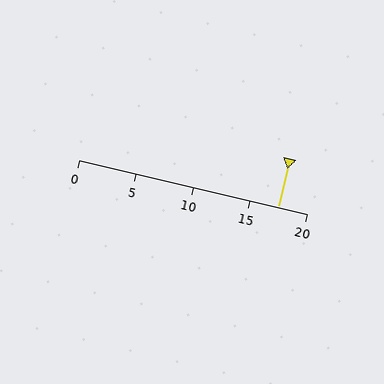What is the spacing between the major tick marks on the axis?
The major ticks are spaced 5 apart.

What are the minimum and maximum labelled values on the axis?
The axis runs from 0 to 20.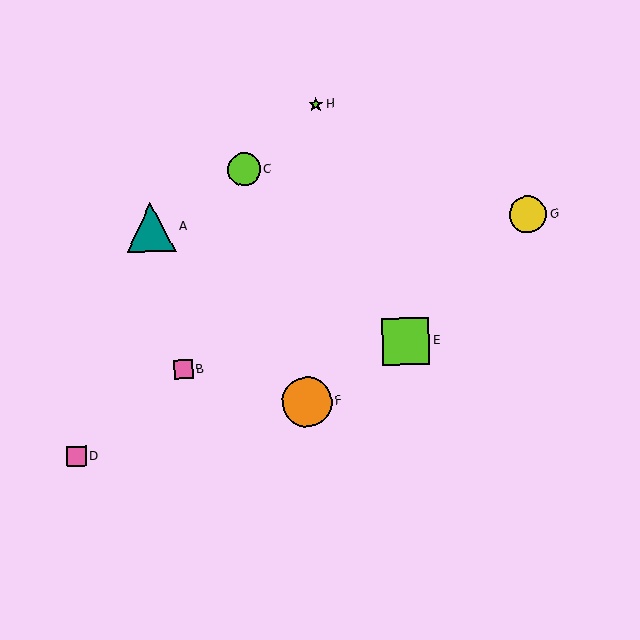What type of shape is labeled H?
Shape H is a lime star.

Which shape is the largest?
The orange circle (labeled F) is the largest.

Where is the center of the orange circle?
The center of the orange circle is at (307, 402).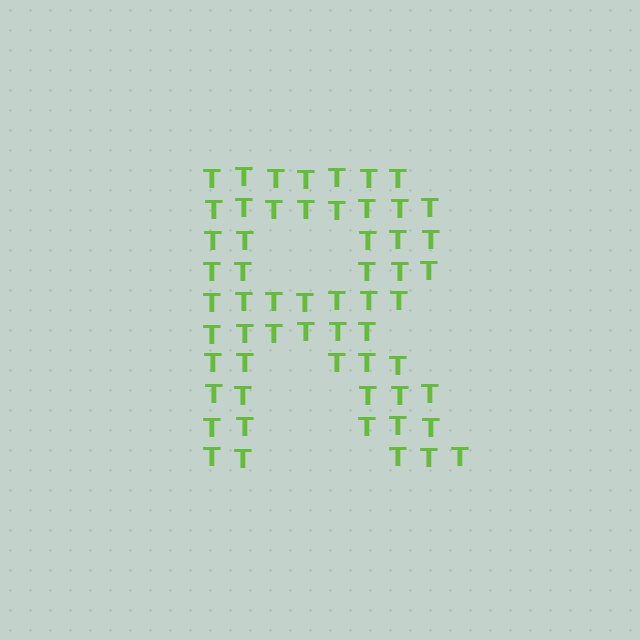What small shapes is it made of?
It is made of small letter T's.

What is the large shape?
The large shape is the letter R.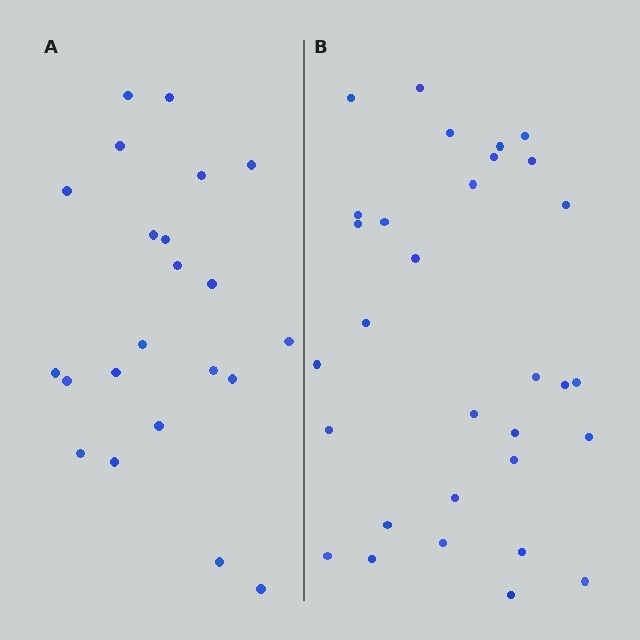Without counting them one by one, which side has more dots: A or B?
Region B (the right region) has more dots.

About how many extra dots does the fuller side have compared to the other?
Region B has roughly 8 or so more dots than region A.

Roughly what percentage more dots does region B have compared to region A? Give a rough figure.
About 40% more.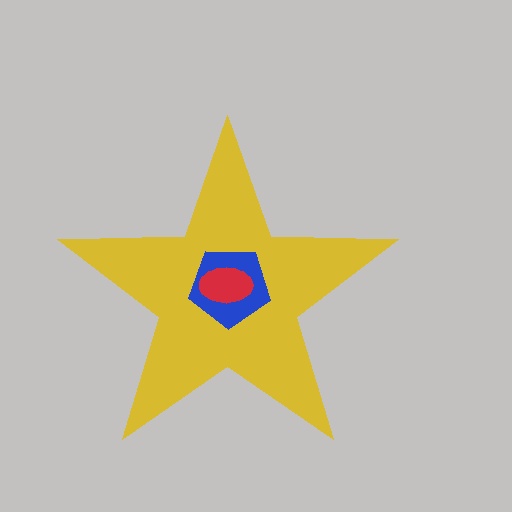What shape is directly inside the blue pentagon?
The red ellipse.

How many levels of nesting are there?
3.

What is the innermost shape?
The red ellipse.